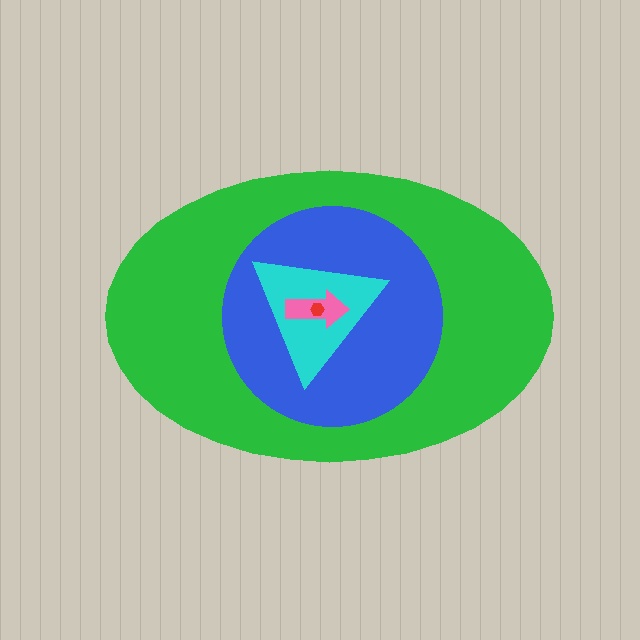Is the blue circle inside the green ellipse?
Yes.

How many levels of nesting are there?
5.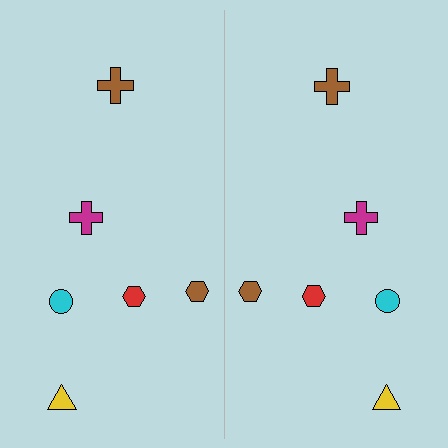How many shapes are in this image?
There are 12 shapes in this image.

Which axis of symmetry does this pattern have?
The pattern has a vertical axis of symmetry running through the center of the image.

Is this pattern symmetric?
Yes, this pattern has bilateral (reflection) symmetry.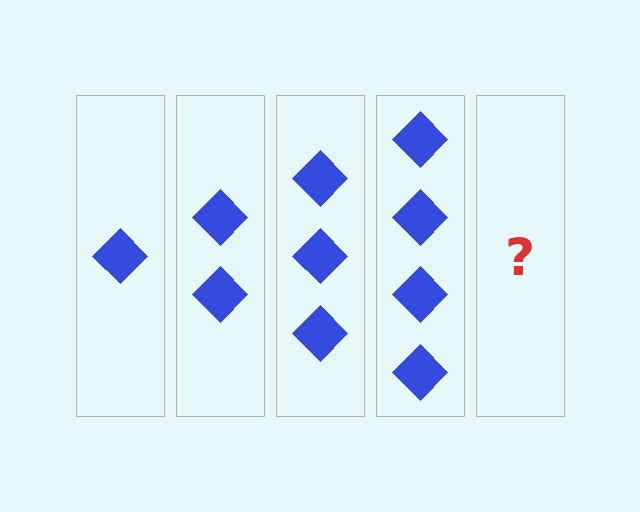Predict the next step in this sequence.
The next step is 5 diamonds.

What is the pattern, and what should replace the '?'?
The pattern is that each step adds one more diamond. The '?' should be 5 diamonds.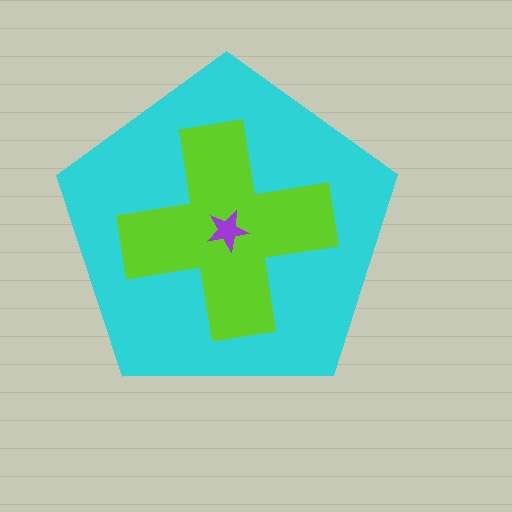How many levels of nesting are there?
3.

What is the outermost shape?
The cyan pentagon.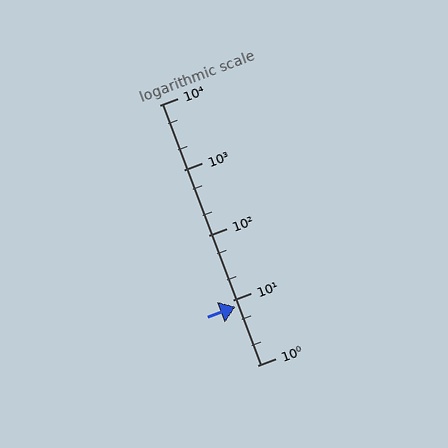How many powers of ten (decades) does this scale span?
The scale spans 4 decades, from 1 to 10000.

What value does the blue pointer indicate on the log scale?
The pointer indicates approximately 7.9.